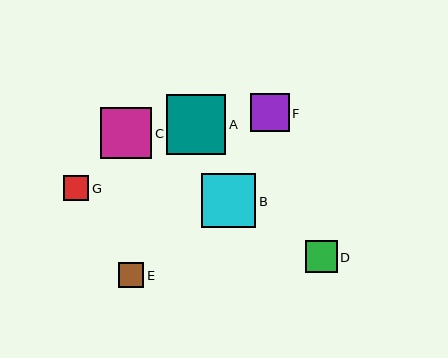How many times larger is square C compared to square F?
Square C is approximately 1.3 times the size of square F.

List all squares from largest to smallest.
From largest to smallest: A, B, C, F, D, E, G.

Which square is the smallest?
Square G is the smallest with a size of approximately 25 pixels.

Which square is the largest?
Square A is the largest with a size of approximately 59 pixels.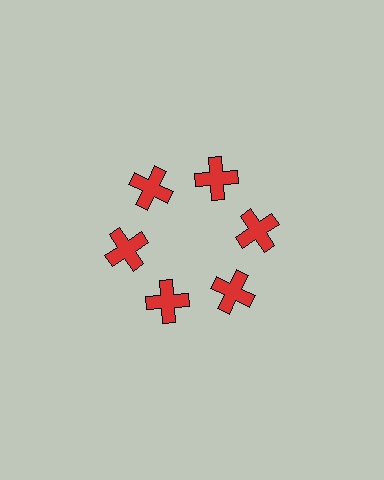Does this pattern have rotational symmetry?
Yes, this pattern has 6-fold rotational symmetry. It looks the same after rotating 60 degrees around the center.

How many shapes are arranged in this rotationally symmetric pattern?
There are 6 shapes, arranged in 6 groups of 1.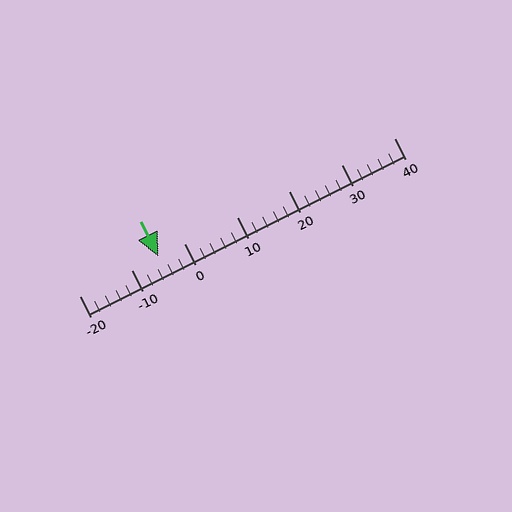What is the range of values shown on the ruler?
The ruler shows values from -20 to 40.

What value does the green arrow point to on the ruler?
The green arrow points to approximately -5.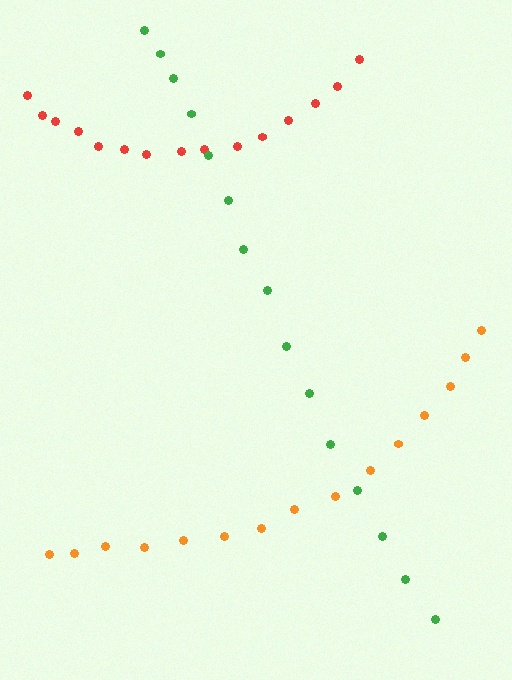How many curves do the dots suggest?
There are 3 distinct paths.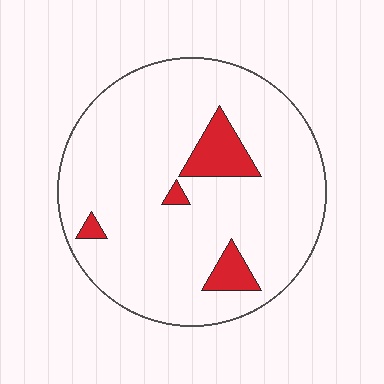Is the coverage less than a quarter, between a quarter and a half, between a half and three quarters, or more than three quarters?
Less than a quarter.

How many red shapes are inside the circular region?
4.